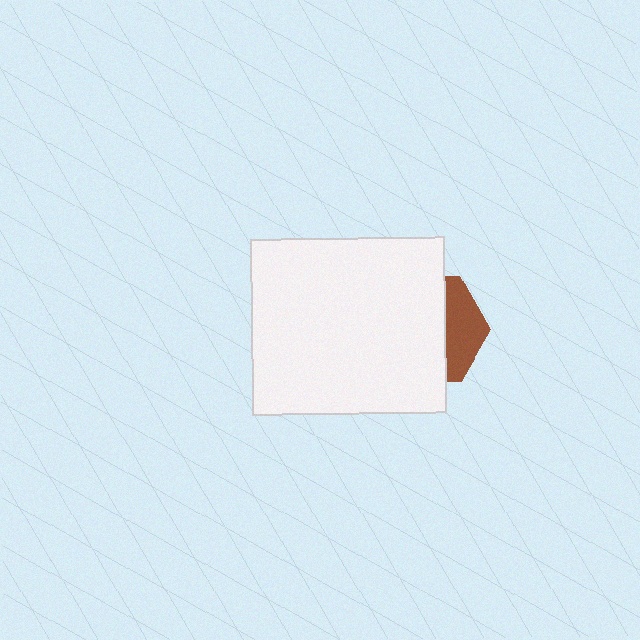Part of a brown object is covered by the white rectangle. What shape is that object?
It is a hexagon.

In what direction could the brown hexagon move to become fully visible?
The brown hexagon could move right. That would shift it out from behind the white rectangle entirely.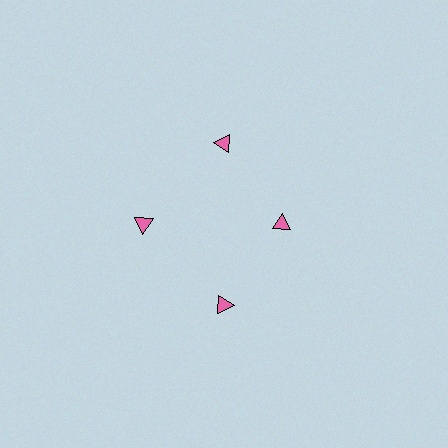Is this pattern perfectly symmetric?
No. The 4 pink triangles are arranged in a ring, but one element near the 3 o'clock position is pulled inward toward the center, breaking the 4-fold rotational symmetry.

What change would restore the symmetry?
The symmetry would be restored by moving it outward, back onto the ring so that all 4 triangles sit at equal angles and equal distance from the center.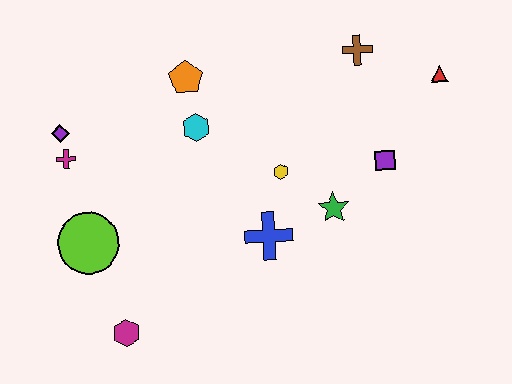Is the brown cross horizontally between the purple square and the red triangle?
No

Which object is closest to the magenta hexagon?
The lime circle is closest to the magenta hexagon.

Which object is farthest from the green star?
The purple diamond is farthest from the green star.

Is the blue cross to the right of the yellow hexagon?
No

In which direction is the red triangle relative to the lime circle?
The red triangle is to the right of the lime circle.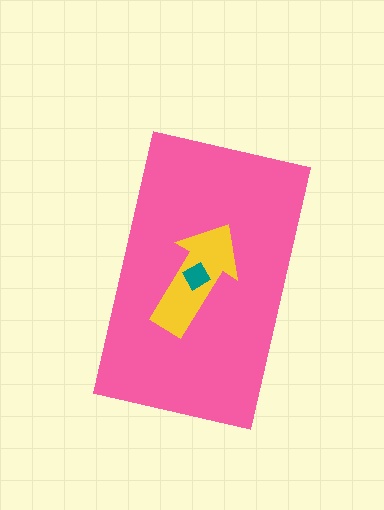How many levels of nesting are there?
3.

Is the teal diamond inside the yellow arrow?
Yes.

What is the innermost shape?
The teal diamond.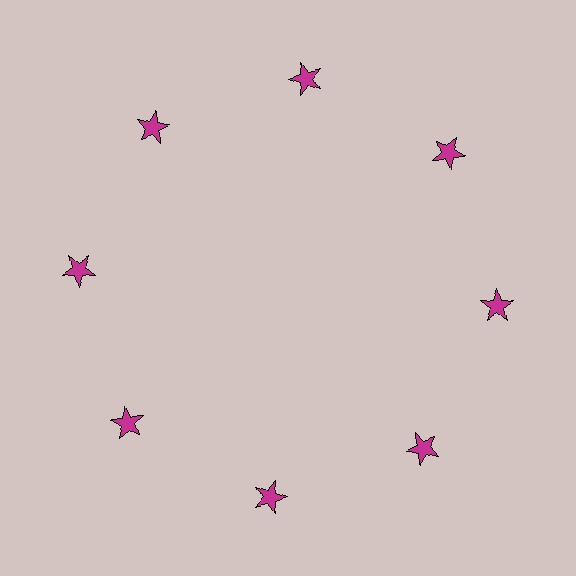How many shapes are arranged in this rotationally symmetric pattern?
There are 8 shapes, arranged in 8 groups of 1.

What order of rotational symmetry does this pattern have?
This pattern has 8-fold rotational symmetry.